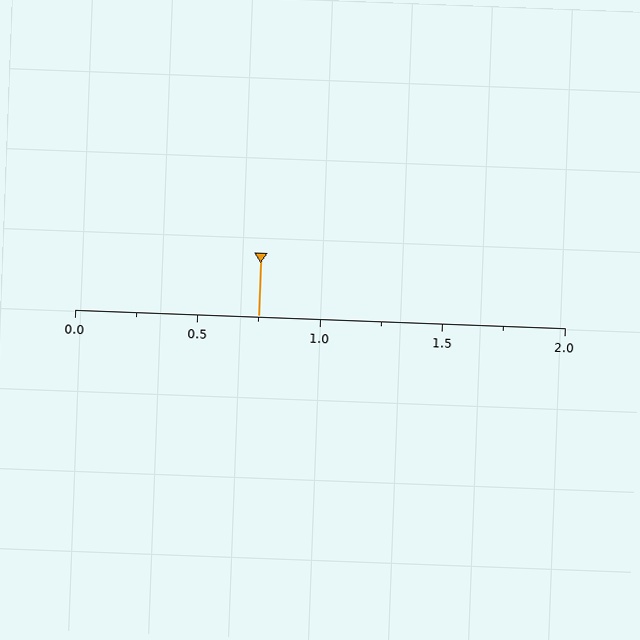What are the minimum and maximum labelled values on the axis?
The axis runs from 0.0 to 2.0.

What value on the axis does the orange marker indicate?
The marker indicates approximately 0.75.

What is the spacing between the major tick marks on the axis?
The major ticks are spaced 0.5 apart.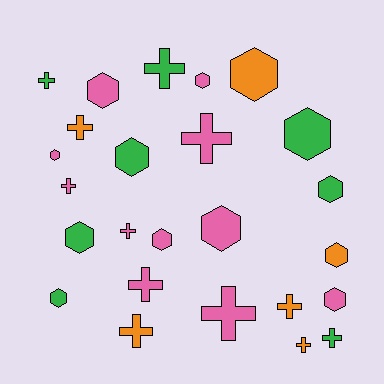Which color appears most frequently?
Pink, with 11 objects.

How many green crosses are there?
There are 3 green crosses.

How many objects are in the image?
There are 25 objects.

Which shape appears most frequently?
Hexagon, with 13 objects.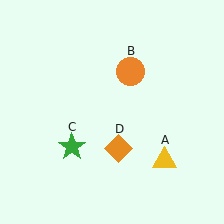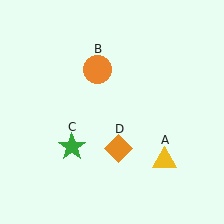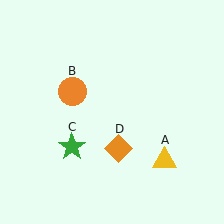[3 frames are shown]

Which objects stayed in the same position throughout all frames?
Yellow triangle (object A) and green star (object C) and orange diamond (object D) remained stationary.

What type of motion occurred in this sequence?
The orange circle (object B) rotated counterclockwise around the center of the scene.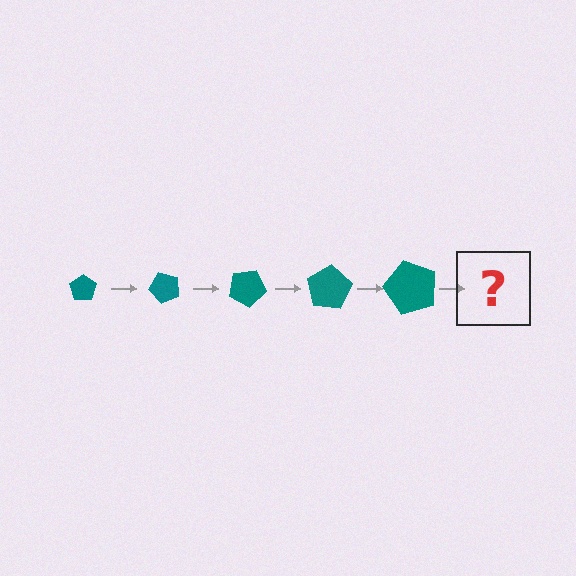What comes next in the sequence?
The next element should be a pentagon, larger than the previous one and rotated 250 degrees from the start.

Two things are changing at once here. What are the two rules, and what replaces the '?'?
The two rules are that the pentagon grows larger each step and it rotates 50 degrees each step. The '?' should be a pentagon, larger than the previous one and rotated 250 degrees from the start.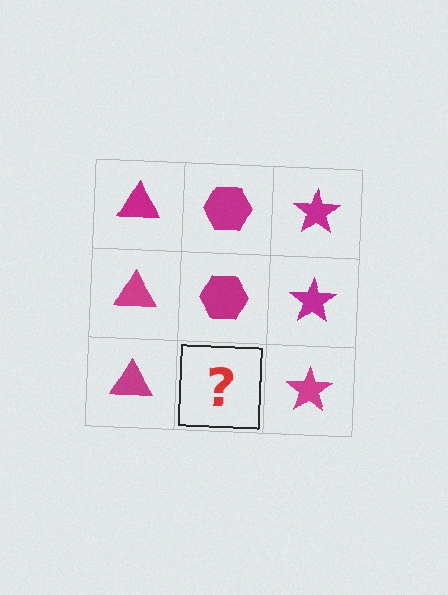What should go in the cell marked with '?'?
The missing cell should contain a magenta hexagon.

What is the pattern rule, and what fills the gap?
The rule is that each column has a consistent shape. The gap should be filled with a magenta hexagon.